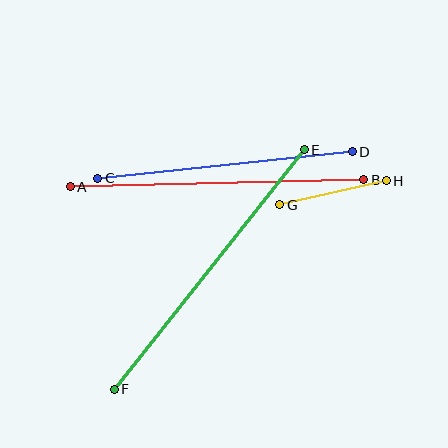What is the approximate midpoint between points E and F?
The midpoint is at approximately (209, 270) pixels.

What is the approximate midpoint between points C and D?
The midpoint is at approximately (225, 165) pixels.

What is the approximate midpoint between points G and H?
The midpoint is at approximately (333, 193) pixels.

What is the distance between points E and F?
The distance is approximately 306 pixels.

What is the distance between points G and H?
The distance is approximately 109 pixels.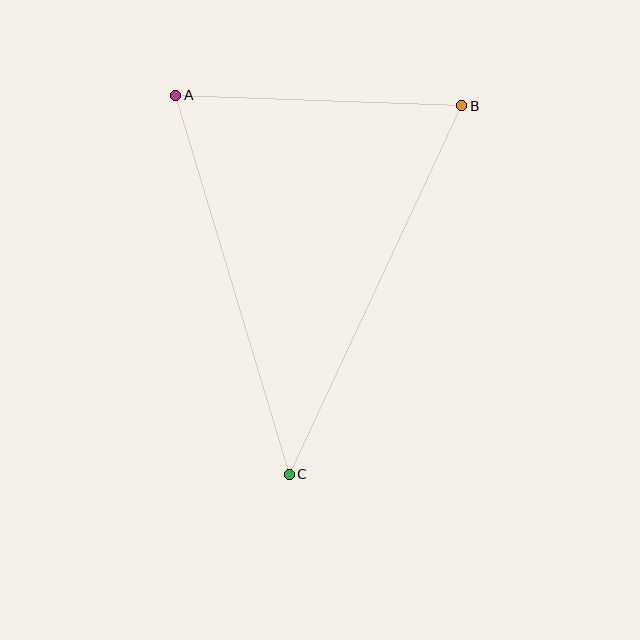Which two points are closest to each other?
Points A and B are closest to each other.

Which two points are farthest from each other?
Points B and C are farthest from each other.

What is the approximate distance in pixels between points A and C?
The distance between A and C is approximately 396 pixels.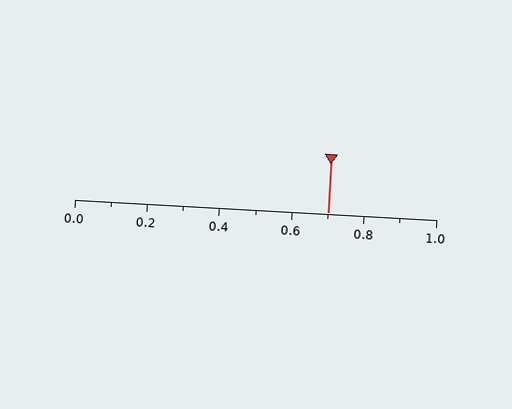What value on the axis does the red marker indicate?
The marker indicates approximately 0.7.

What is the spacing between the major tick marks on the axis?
The major ticks are spaced 0.2 apart.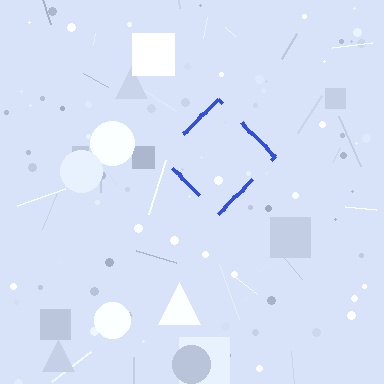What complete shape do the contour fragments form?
The contour fragments form a diamond.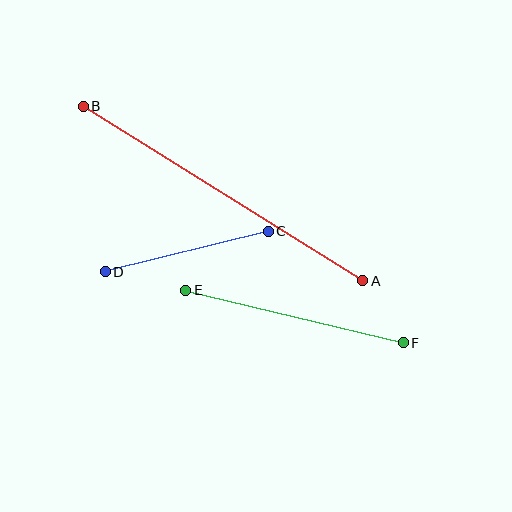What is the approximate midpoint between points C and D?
The midpoint is at approximately (187, 251) pixels.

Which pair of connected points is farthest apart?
Points A and B are farthest apart.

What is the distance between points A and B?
The distance is approximately 329 pixels.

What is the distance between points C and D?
The distance is approximately 168 pixels.